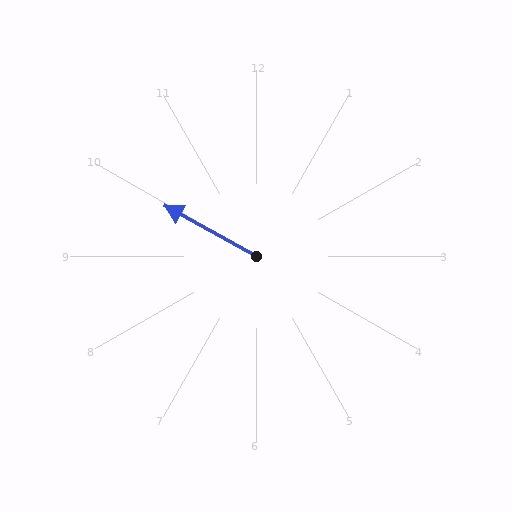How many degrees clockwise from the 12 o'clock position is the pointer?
Approximately 299 degrees.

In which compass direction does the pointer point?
Northwest.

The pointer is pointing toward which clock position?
Roughly 10 o'clock.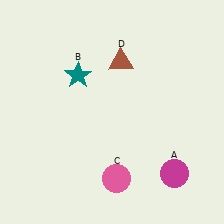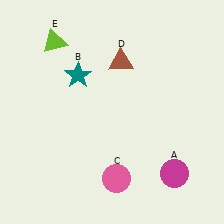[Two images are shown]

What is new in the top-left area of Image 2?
A lime triangle (E) was added in the top-left area of Image 2.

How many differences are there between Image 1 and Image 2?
There is 1 difference between the two images.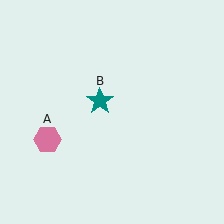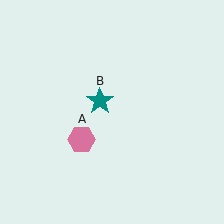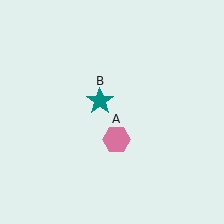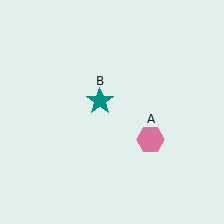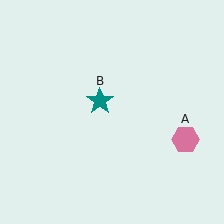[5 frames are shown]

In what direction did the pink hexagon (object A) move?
The pink hexagon (object A) moved right.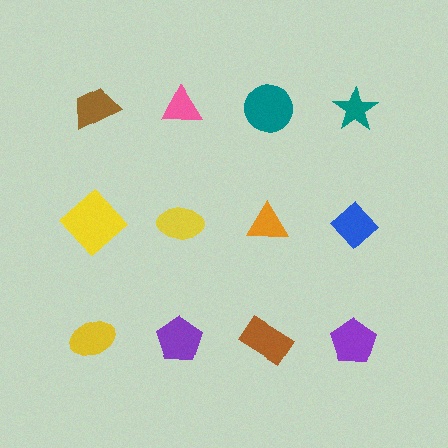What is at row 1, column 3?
A teal circle.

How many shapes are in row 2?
4 shapes.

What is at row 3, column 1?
A yellow ellipse.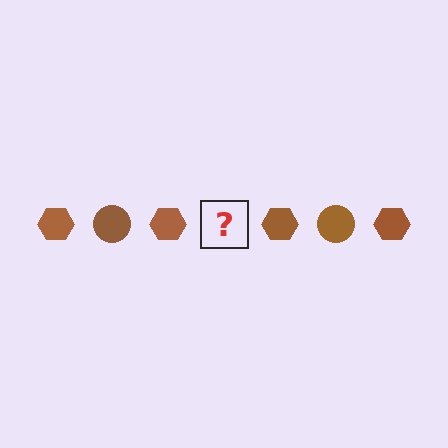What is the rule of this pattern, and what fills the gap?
The rule is that the pattern cycles through hexagon, circle shapes in brown. The gap should be filled with a brown circle.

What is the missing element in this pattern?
The missing element is a brown circle.